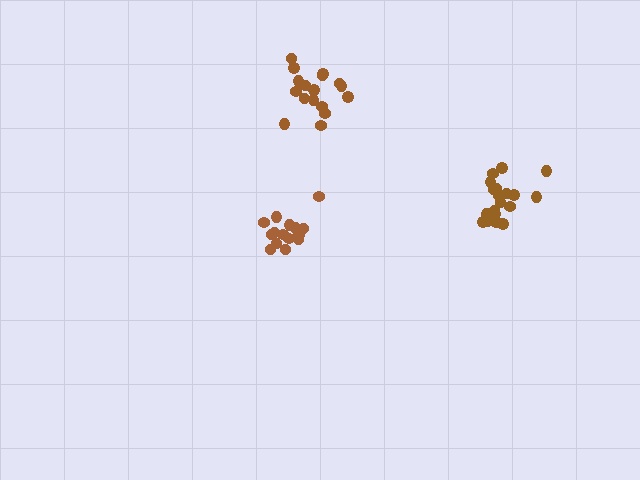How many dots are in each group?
Group 1: 15 dots, Group 2: 17 dots, Group 3: 19 dots (51 total).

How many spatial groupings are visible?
There are 3 spatial groupings.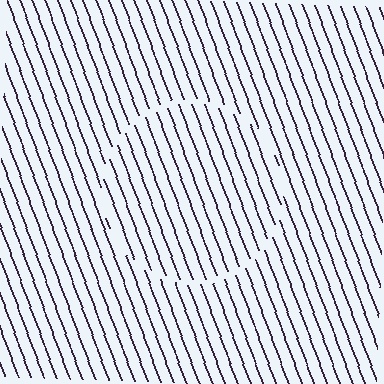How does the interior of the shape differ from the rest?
The interior of the shape contains the same grating, shifted by half a period — the contour is defined by the phase discontinuity where line-ends from the inner and outer gratings abut.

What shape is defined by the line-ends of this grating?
An illusory circle. The interior of the shape contains the same grating, shifted by half a period — the contour is defined by the phase discontinuity where line-ends from the inner and outer gratings abut.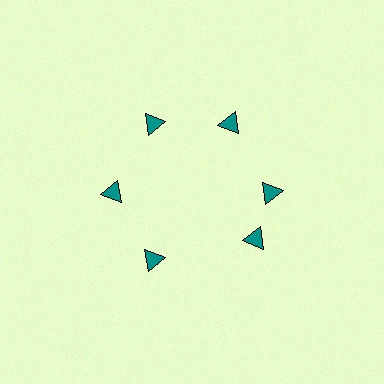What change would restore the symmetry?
The symmetry would be restored by rotating it back into even spacing with its neighbors so that all 6 triangles sit at equal angles and equal distance from the center.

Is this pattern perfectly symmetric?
No. The 6 teal triangles are arranged in a ring, but one element near the 5 o'clock position is rotated out of alignment along the ring, breaking the 6-fold rotational symmetry.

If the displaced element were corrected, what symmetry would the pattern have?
It would have 6-fold rotational symmetry — the pattern would map onto itself every 60 degrees.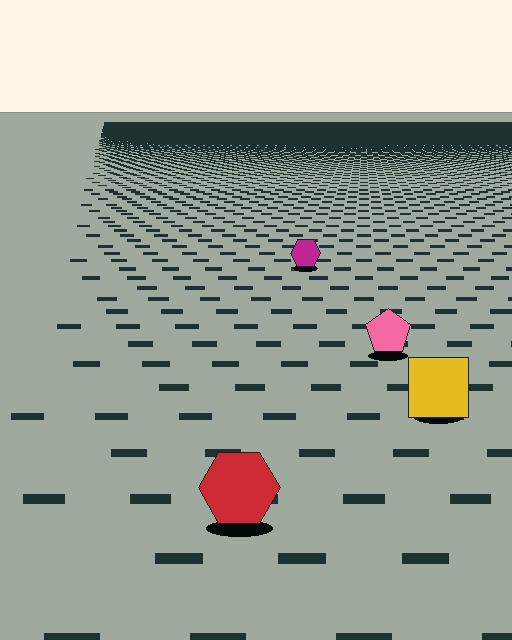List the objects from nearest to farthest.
From nearest to farthest: the red hexagon, the yellow square, the pink pentagon, the magenta hexagon.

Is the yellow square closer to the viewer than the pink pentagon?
Yes. The yellow square is closer — you can tell from the texture gradient: the ground texture is coarser near it.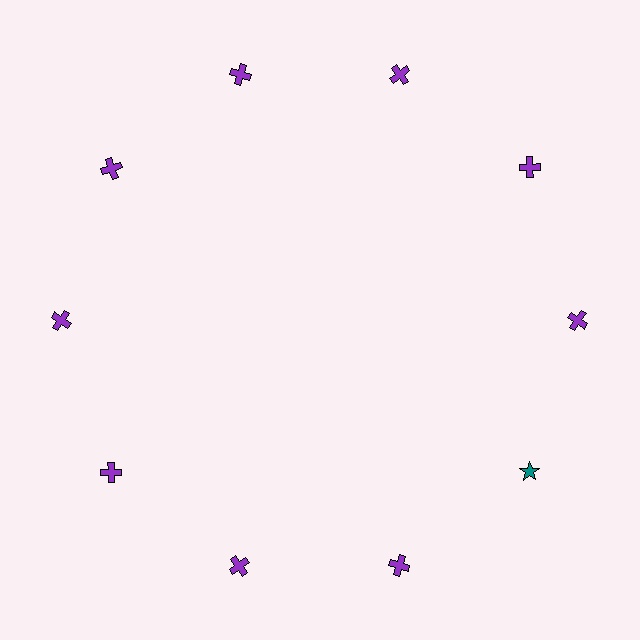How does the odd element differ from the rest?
It differs in both color (teal instead of purple) and shape (star instead of cross).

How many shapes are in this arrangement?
There are 10 shapes arranged in a ring pattern.